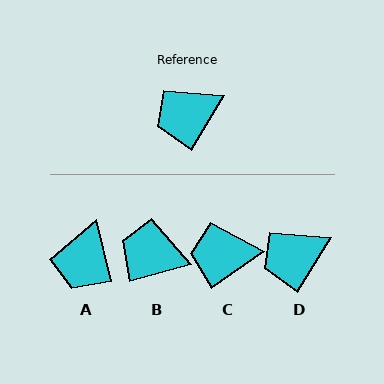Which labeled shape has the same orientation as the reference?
D.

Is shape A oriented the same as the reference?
No, it is off by about 45 degrees.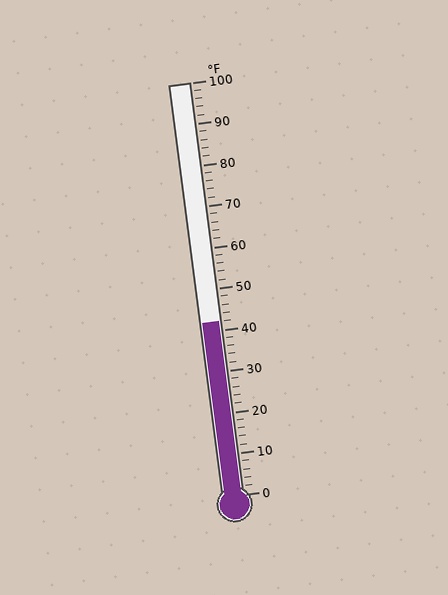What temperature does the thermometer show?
The thermometer shows approximately 42°F.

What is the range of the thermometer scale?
The thermometer scale ranges from 0°F to 100°F.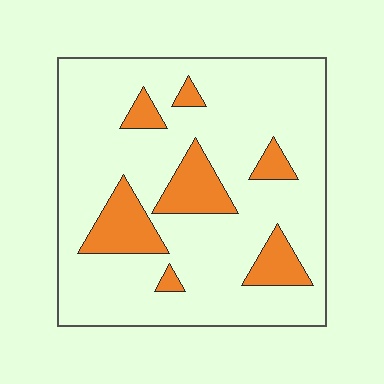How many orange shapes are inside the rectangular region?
7.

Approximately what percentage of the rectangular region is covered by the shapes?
Approximately 20%.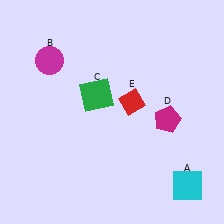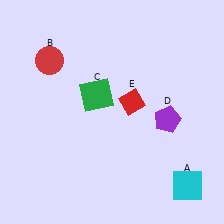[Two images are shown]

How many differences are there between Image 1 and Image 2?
There are 2 differences between the two images.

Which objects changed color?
B changed from magenta to red. D changed from magenta to purple.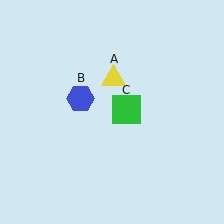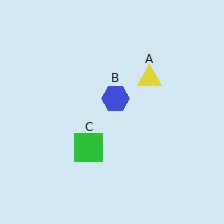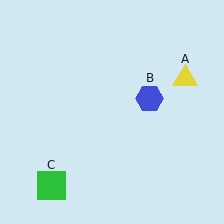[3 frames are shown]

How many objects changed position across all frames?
3 objects changed position: yellow triangle (object A), blue hexagon (object B), green square (object C).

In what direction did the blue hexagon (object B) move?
The blue hexagon (object B) moved right.